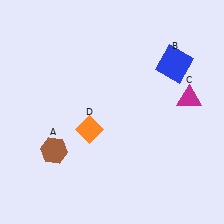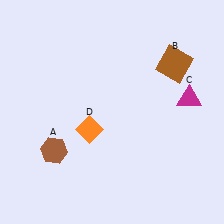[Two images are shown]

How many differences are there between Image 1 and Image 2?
There is 1 difference between the two images.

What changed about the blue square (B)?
In Image 1, B is blue. In Image 2, it changed to brown.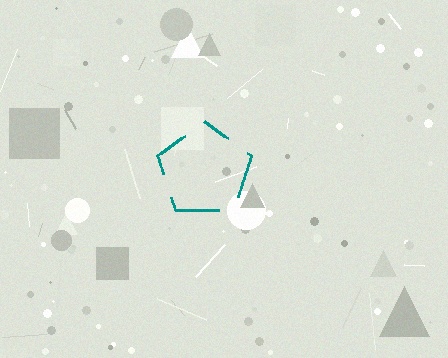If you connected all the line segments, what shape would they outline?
They would outline a pentagon.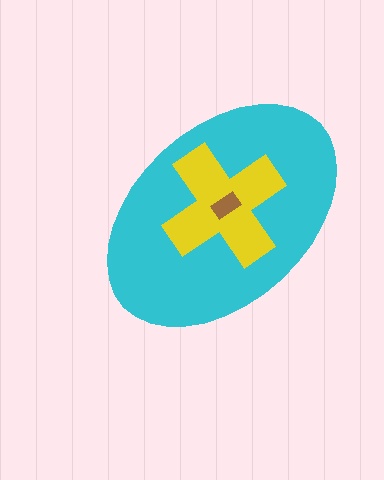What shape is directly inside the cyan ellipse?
The yellow cross.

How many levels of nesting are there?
3.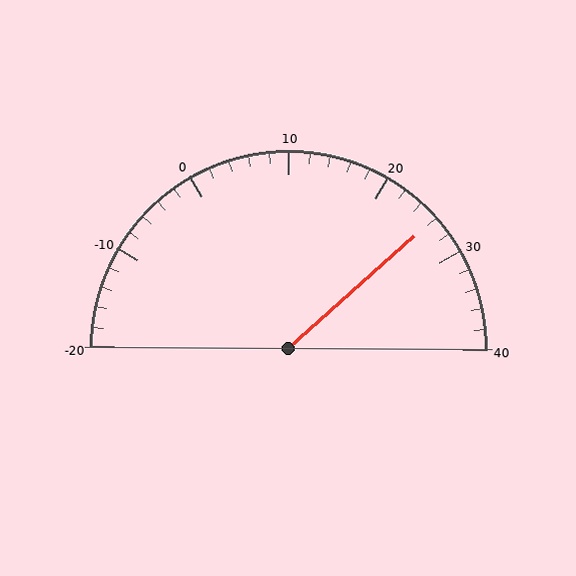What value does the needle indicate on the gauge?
The needle indicates approximately 26.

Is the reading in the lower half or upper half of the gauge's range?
The reading is in the upper half of the range (-20 to 40).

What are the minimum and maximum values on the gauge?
The gauge ranges from -20 to 40.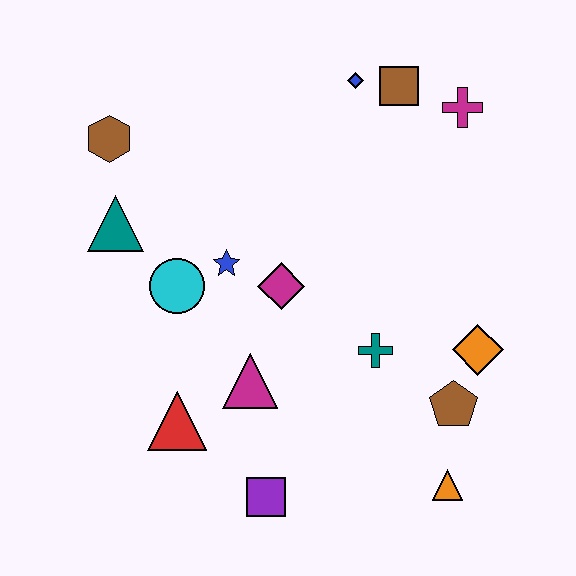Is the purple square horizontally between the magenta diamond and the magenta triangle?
Yes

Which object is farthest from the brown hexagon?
The orange triangle is farthest from the brown hexagon.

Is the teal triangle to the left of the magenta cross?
Yes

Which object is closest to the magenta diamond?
The blue star is closest to the magenta diamond.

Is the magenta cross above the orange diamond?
Yes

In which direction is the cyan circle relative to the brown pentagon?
The cyan circle is to the left of the brown pentagon.